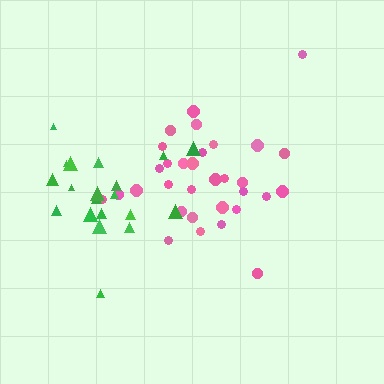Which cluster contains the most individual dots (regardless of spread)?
Pink (32).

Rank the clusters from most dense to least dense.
green, pink.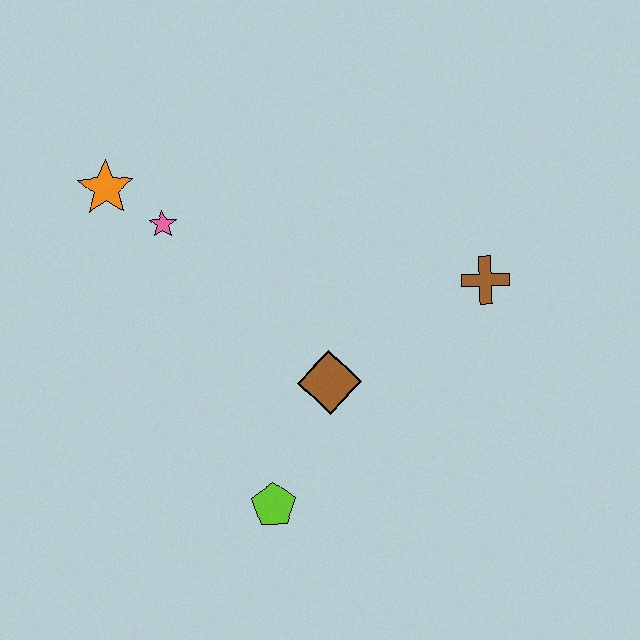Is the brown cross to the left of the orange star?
No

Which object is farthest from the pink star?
The brown cross is farthest from the pink star.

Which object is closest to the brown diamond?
The lime pentagon is closest to the brown diamond.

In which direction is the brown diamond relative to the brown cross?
The brown diamond is to the left of the brown cross.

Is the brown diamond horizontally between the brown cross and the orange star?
Yes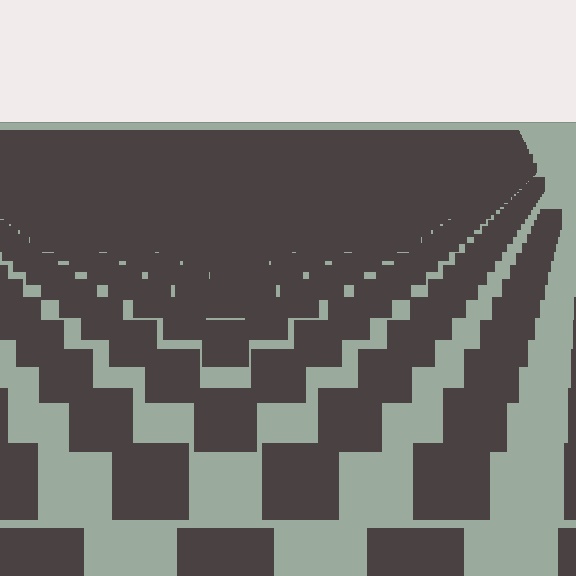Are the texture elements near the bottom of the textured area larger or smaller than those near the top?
Larger. Near the bottom, elements are closer to the viewer and appear at a bigger on-screen size.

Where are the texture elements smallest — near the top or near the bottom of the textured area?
Near the top.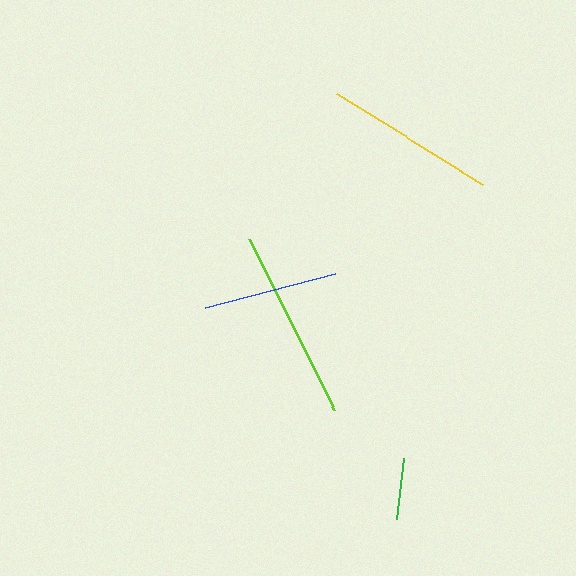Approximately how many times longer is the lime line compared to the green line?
The lime line is approximately 3.1 times the length of the green line.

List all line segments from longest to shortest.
From longest to shortest: lime, yellow, blue, green.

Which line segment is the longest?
The lime line is the longest at approximately 192 pixels.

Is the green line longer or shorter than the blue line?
The blue line is longer than the green line.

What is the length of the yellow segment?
The yellow segment is approximately 173 pixels long.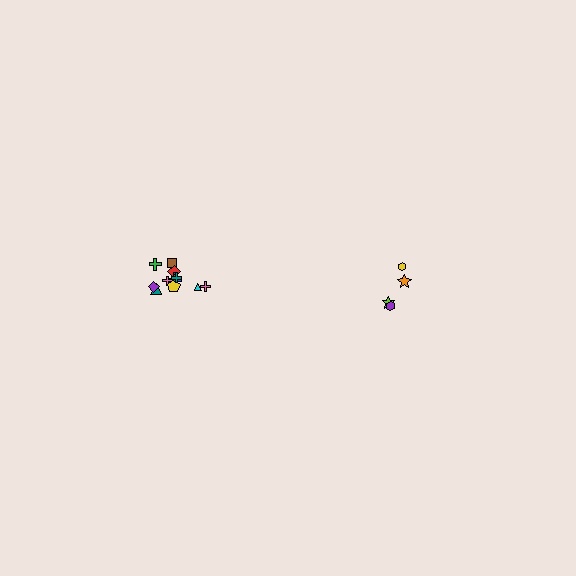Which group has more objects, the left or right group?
The left group.